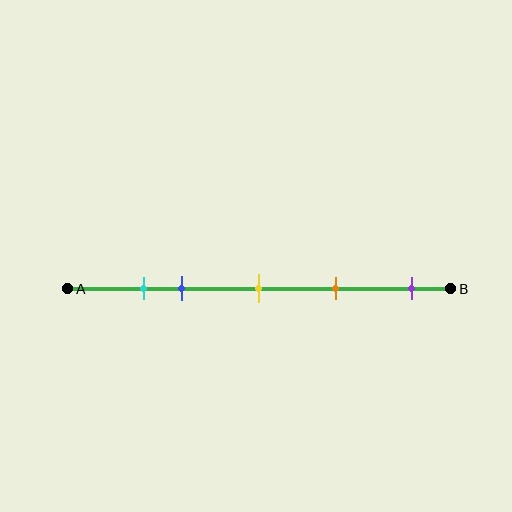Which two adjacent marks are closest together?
The cyan and blue marks are the closest adjacent pair.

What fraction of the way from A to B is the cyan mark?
The cyan mark is approximately 20% (0.2) of the way from A to B.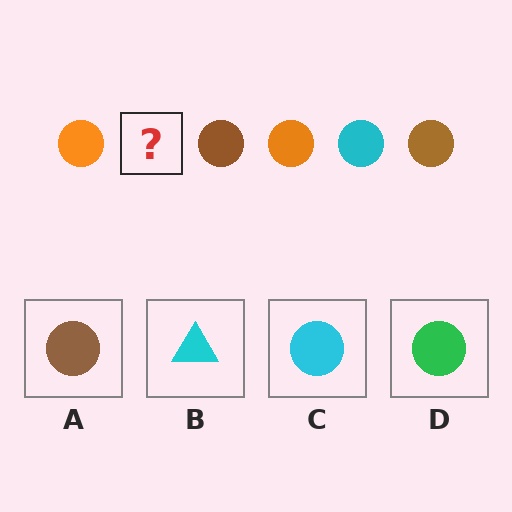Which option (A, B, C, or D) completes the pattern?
C.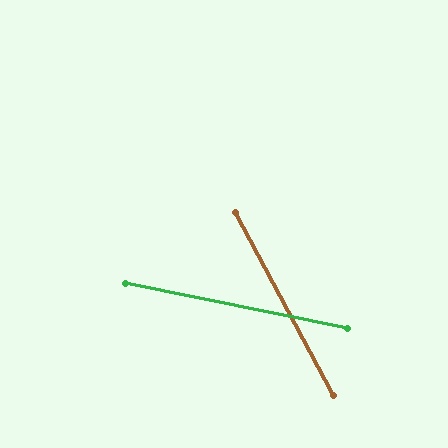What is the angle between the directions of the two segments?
Approximately 50 degrees.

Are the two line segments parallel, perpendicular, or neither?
Neither parallel nor perpendicular — they differ by about 50°.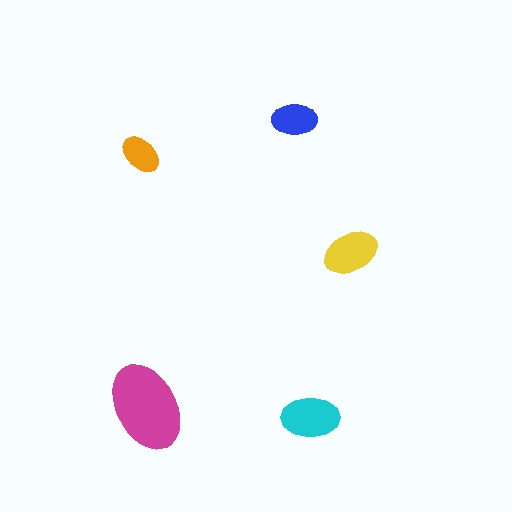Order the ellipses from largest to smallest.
the magenta one, the cyan one, the yellow one, the blue one, the orange one.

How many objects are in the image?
There are 5 objects in the image.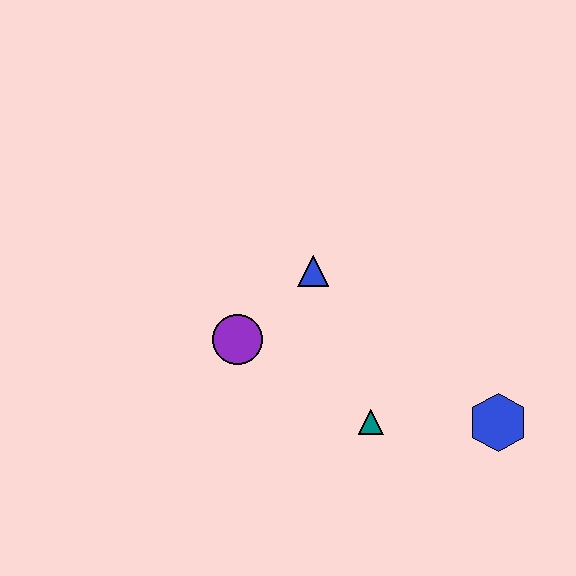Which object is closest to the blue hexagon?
The teal triangle is closest to the blue hexagon.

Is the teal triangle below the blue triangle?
Yes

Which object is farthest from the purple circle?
The blue hexagon is farthest from the purple circle.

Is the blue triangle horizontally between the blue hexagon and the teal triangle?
No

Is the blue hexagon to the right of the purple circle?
Yes